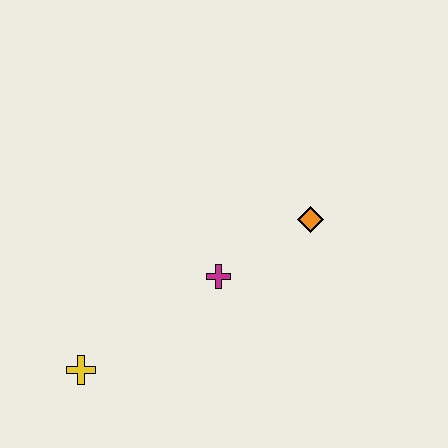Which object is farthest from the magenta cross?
The yellow cross is farthest from the magenta cross.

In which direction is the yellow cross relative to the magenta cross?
The yellow cross is to the left of the magenta cross.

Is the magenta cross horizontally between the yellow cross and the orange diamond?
Yes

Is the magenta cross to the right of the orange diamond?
No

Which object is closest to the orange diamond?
The magenta cross is closest to the orange diamond.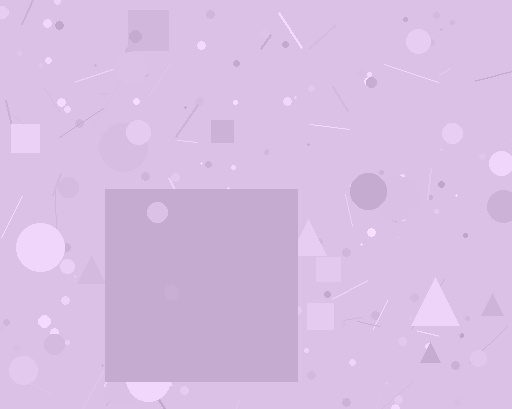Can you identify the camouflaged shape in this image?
The camouflaged shape is a square.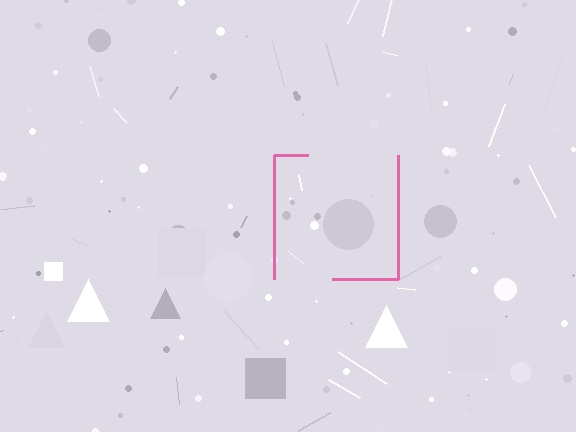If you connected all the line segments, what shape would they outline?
They would outline a square.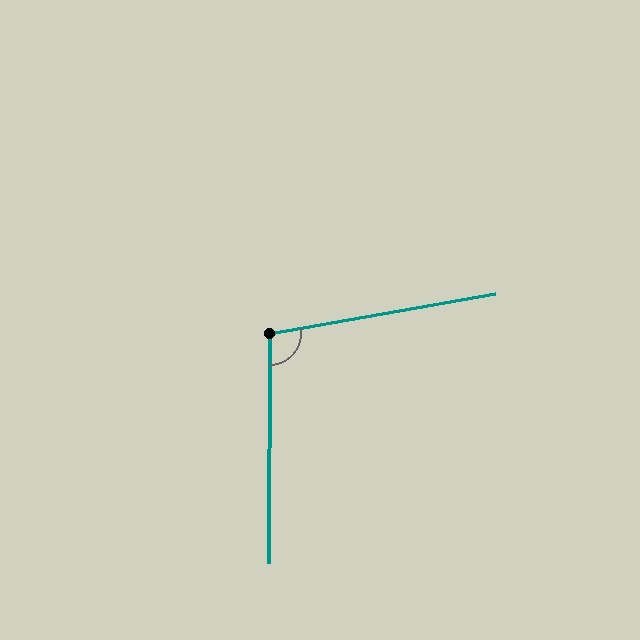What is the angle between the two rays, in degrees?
Approximately 101 degrees.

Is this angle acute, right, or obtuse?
It is obtuse.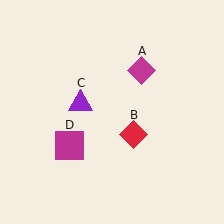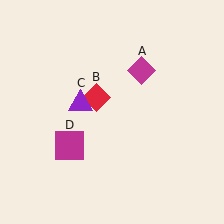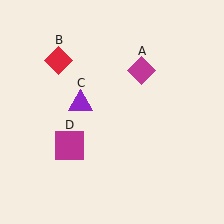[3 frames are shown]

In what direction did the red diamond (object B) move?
The red diamond (object B) moved up and to the left.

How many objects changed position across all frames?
1 object changed position: red diamond (object B).